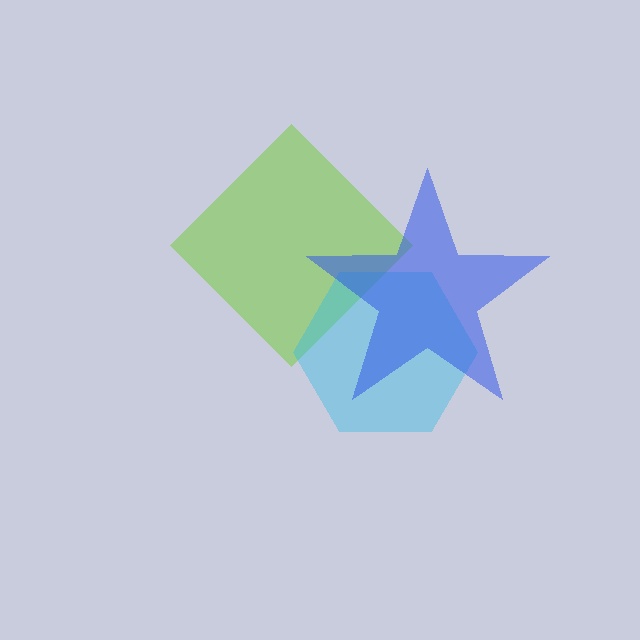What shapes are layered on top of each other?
The layered shapes are: a lime diamond, a cyan hexagon, a blue star.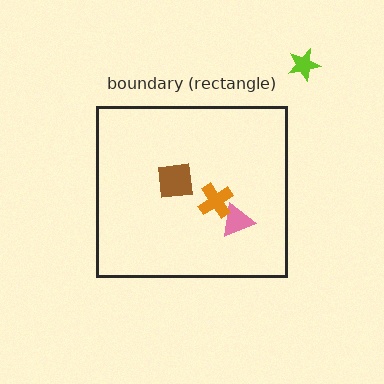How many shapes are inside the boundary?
3 inside, 1 outside.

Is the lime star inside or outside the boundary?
Outside.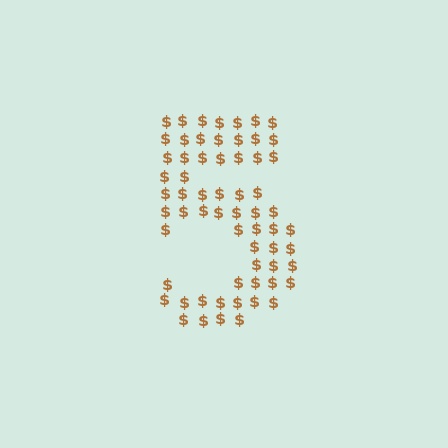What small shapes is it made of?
It is made of small dollar signs.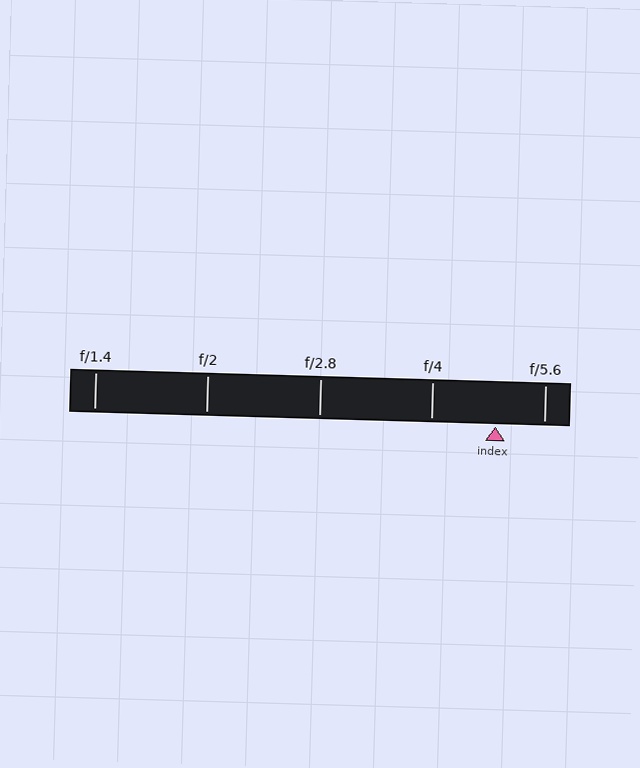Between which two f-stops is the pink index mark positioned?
The index mark is between f/4 and f/5.6.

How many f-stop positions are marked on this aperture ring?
There are 5 f-stop positions marked.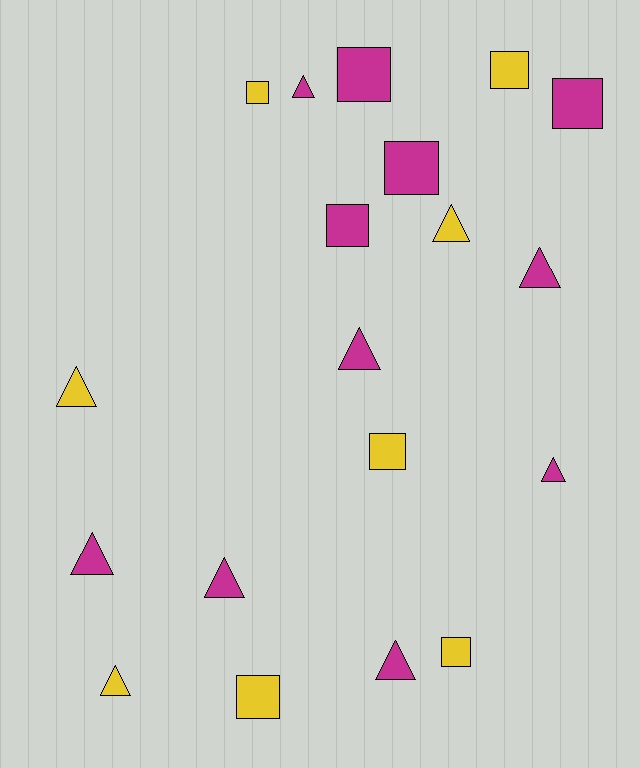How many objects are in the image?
There are 19 objects.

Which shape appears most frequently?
Triangle, with 10 objects.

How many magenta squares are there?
There are 4 magenta squares.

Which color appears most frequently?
Magenta, with 11 objects.